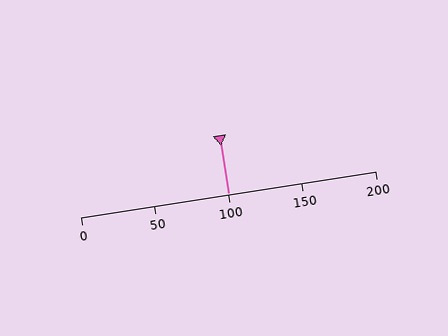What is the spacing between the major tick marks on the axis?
The major ticks are spaced 50 apart.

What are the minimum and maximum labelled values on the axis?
The axis runs from 0 to 200.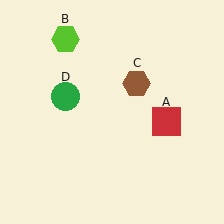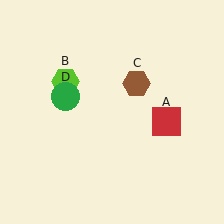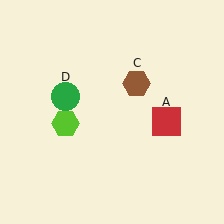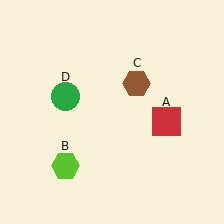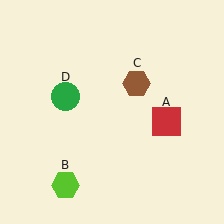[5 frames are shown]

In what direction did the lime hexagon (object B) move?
The lime hexagon (object B) moved down.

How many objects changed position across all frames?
1 object changed position: lime hexagon (object B).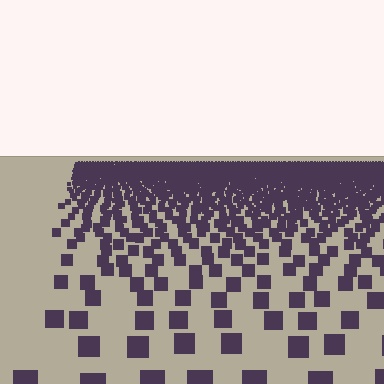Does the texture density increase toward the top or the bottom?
Density increases toward the top.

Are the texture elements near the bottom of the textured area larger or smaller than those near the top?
Larger. Near the bottom, elements are closer to the viewer and appear at a bigger on-screen size.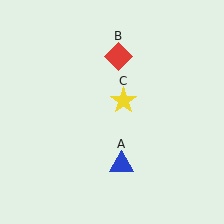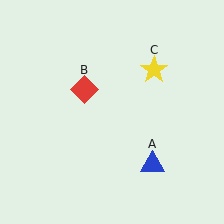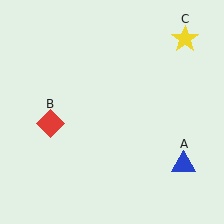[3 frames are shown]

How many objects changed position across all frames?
3 objects changed position: blue triangle (object A), red diamond (object B), yellow star (object C).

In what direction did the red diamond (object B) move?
The red diamond (object B) moved down and to the left.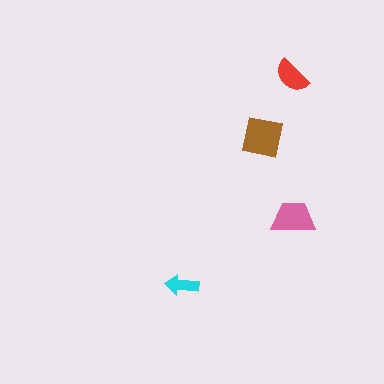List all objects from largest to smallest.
The brown square, the pink trapezoid, the red semicircle, the cyan arrow.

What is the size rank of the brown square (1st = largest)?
1st.